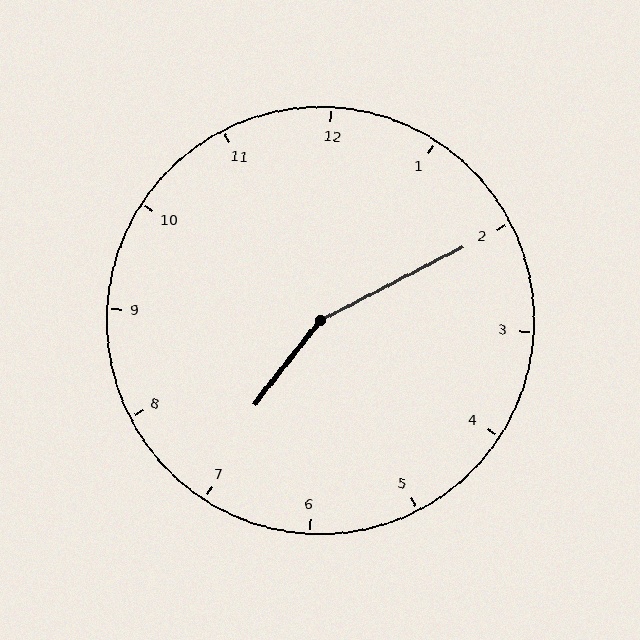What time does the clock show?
7:10.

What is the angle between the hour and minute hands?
Approximately 155 degrees.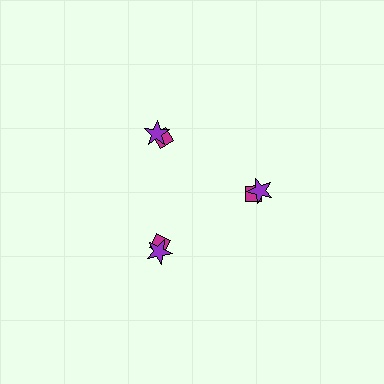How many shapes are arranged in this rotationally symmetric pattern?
There are 6 shapes, arranged in 3 groups of 2.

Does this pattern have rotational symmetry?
Yes, this pattern has 3-fold rotational symmetry. It looks the same after rotating 120 degrees around the center.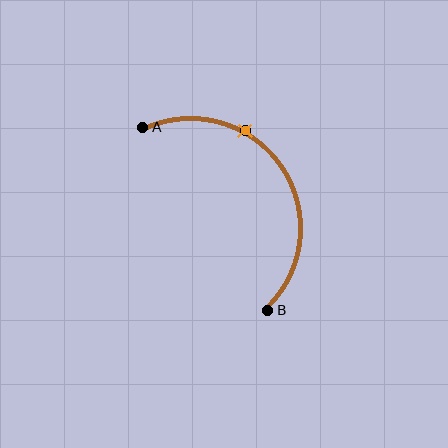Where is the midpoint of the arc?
The arc midpoint is the point on the curve farthest from the straight line joining A and B. It sits above and to the right of that line.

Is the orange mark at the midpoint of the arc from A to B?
No. The orange mark lies on the arc but is closer to endpoint A. The arc midpoint would be at the point on the curve equidistant along the arc from both A and B.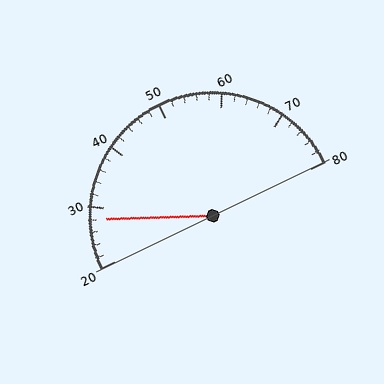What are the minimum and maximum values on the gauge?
The gauge ranges from 20 to 80.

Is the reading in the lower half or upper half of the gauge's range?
The reading is in the lower half of the range (20 to 80).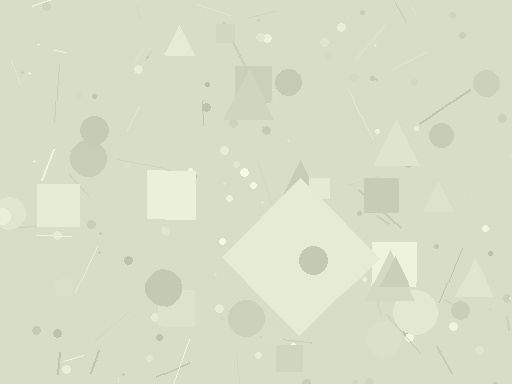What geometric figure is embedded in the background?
A diamond is embedded in the background.